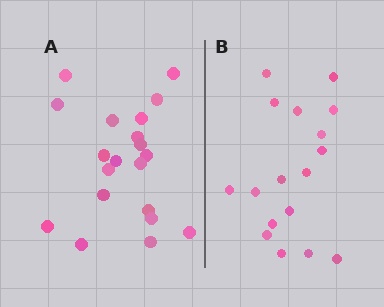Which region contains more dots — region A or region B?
Region A (the left region) has more dots.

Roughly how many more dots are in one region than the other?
Region A has just a few more — roughly 2 or 3 more dots than region B.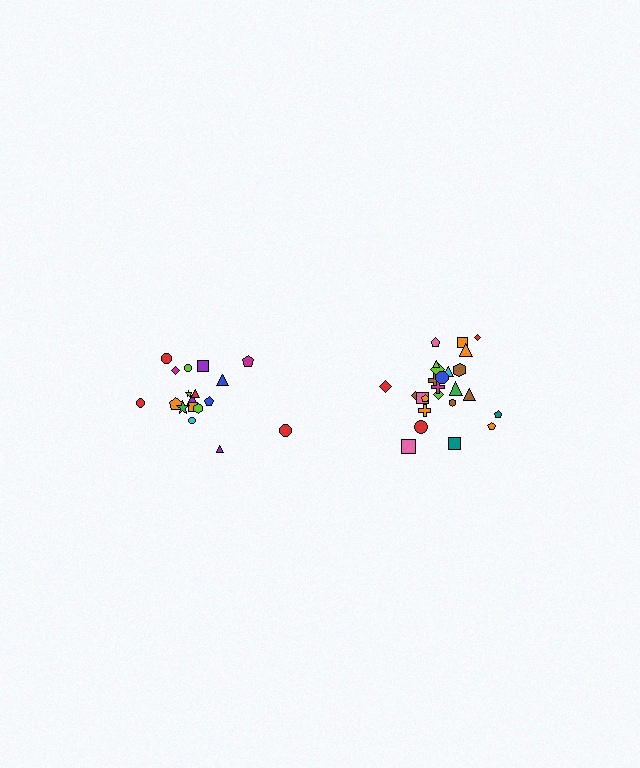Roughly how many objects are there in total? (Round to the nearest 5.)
Roughly 45 objects in total.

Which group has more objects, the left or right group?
The right group.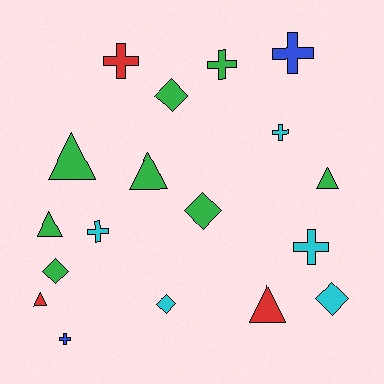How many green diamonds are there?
There are 3 green diamonds.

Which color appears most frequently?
Green, with 8 objects.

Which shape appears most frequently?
Cross, with 7 objects.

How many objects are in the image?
There are 18 objects.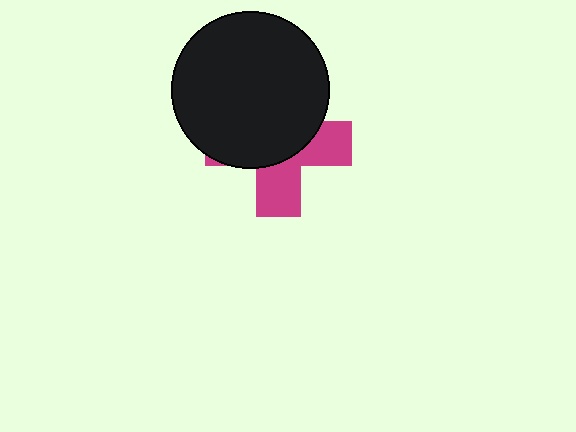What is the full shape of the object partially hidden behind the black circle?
The partially hidden object is a magenta cross.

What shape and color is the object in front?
The object in front is a black circle.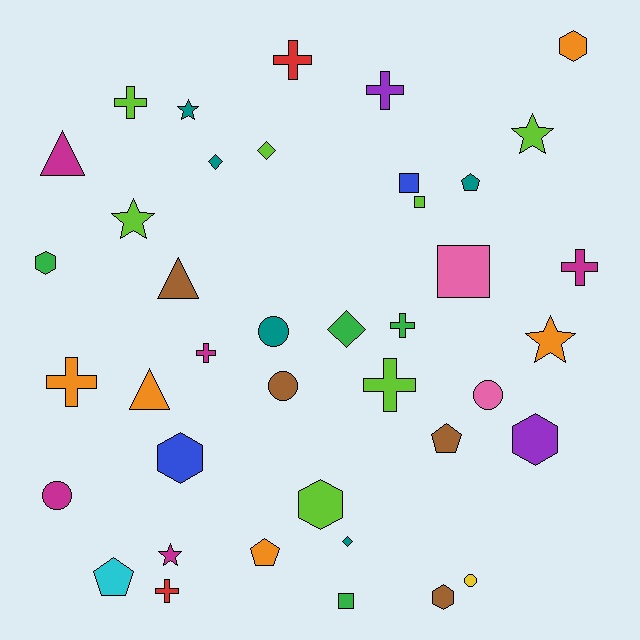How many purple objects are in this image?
There are 2 purple objects.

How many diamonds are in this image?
There are 4 diamonds.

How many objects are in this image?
There are 40 objects.